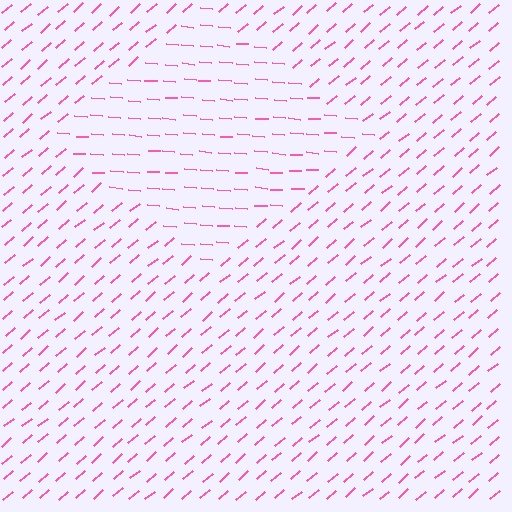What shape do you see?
I see a diamond.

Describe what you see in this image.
The image is filled with small pink line segments. A diamond region in the image has lines oriented differently from the surrounding lines, creating a visible texture boundary.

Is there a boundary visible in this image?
Yes, there is a texture boundary formed by a change in line orientation.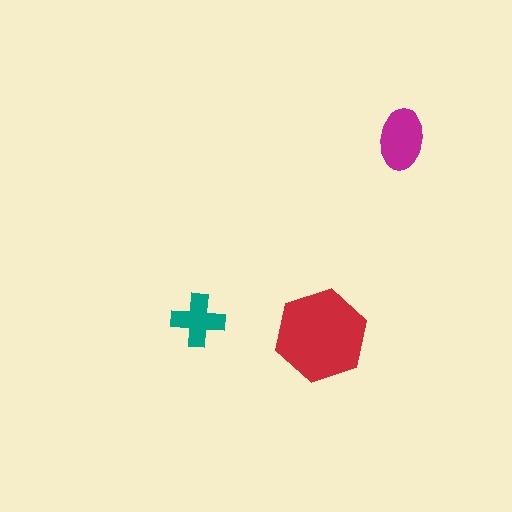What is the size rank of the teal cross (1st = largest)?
3rd.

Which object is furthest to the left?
The teal cross is leftmost.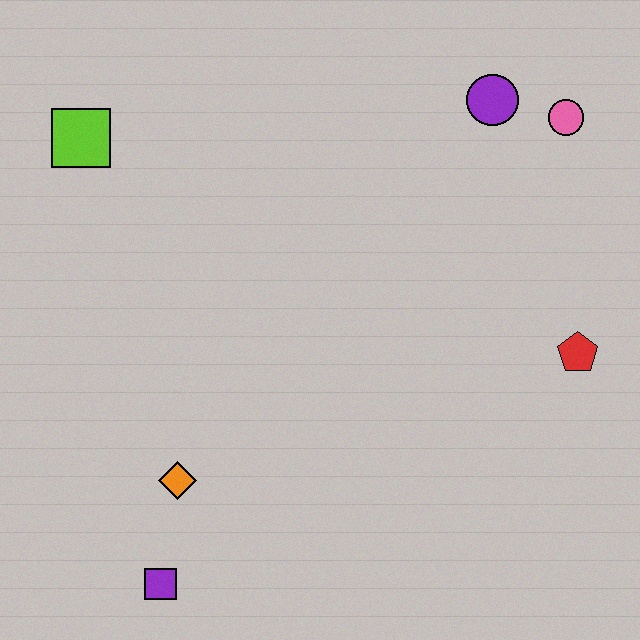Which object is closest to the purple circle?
The pink circle is closest to the purple circle.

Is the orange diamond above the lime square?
No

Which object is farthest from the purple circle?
The purple square is farthest from the purple circle.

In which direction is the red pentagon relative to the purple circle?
The red pentagon is below the purple circle.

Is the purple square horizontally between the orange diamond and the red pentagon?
No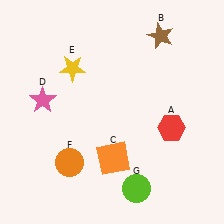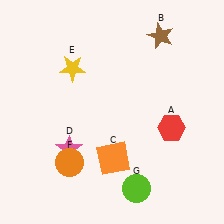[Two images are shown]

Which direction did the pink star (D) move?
The pink star (D) moved down.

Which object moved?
The pink star (D) moved down.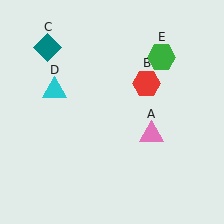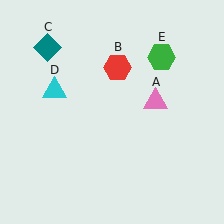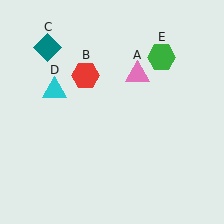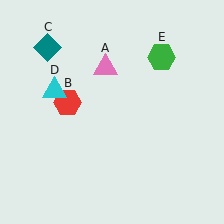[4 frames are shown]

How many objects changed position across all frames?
2 objects changed position: pink triangle (object A), red hexagon (object B).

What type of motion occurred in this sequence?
The pink triangle (object A), red hexagon (object B) rotated counterclockwise around the center of the scene.